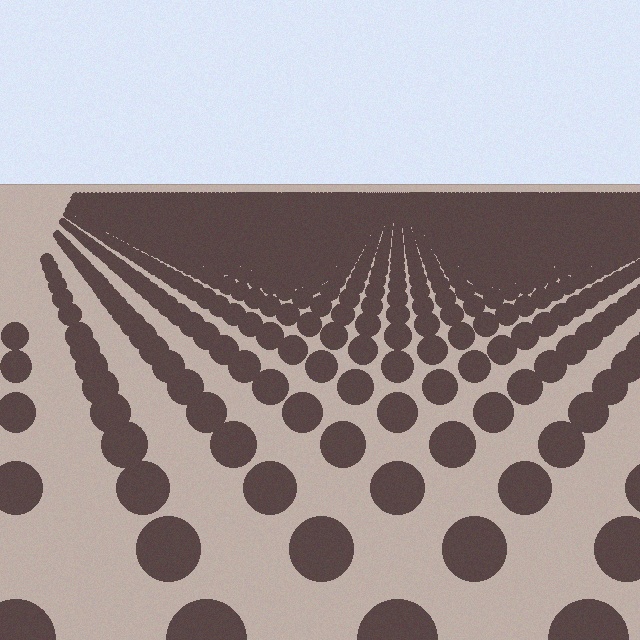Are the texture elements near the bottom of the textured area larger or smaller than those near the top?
Larger. Near the bottom, elements are closer to the viewer and appear at a bigger on-screen size.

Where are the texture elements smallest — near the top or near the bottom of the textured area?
Near the top.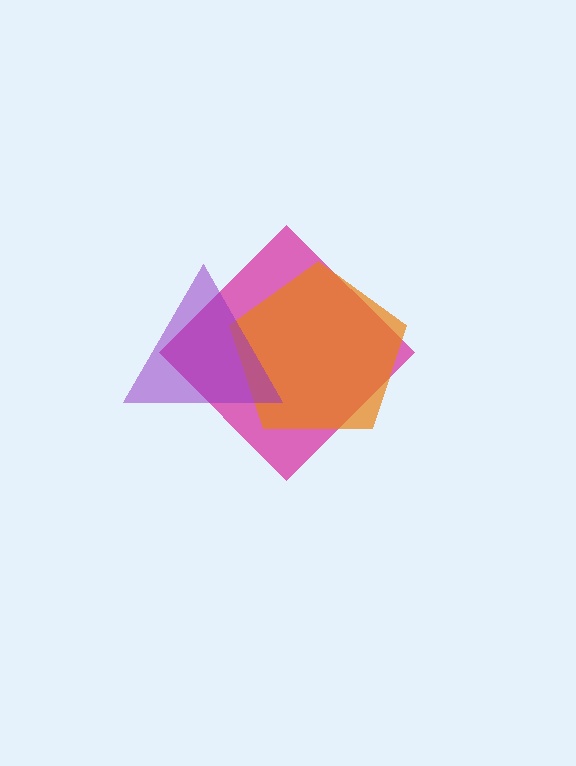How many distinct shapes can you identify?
There are 3 distinct shapes: a magenta diamond, an orange pentagon, a purple triangle.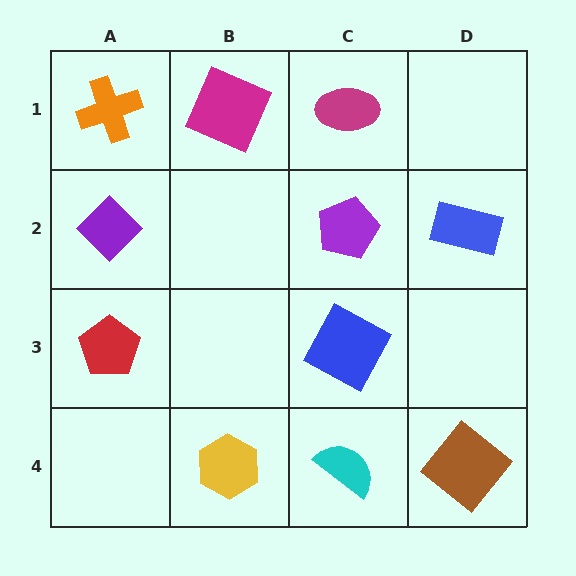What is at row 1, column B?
A magenta square.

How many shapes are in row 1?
3 shapes.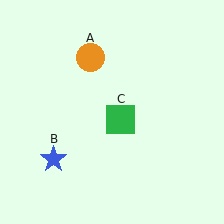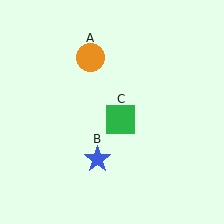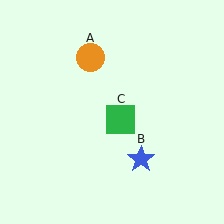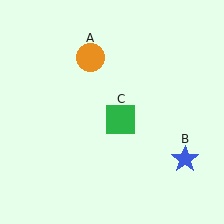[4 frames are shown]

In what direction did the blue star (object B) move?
The blue star (object B) moved right.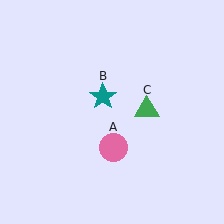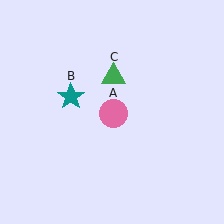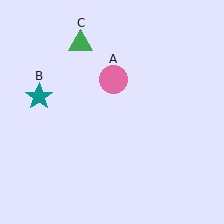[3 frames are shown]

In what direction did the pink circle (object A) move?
The pink circle (object A) moved up.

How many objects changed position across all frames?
3 objects changed position: pink circle (object A), teal star (object B), green triangle (object C).